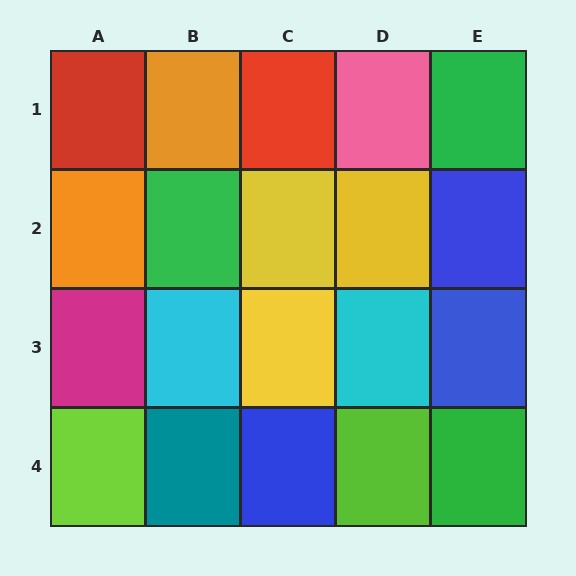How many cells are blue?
3 cells are blue.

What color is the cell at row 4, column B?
Teal.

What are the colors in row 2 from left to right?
Orange, green, yellow, yellow, blue.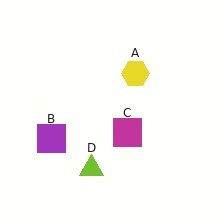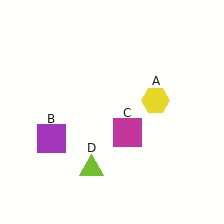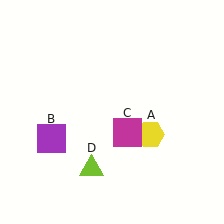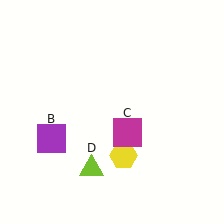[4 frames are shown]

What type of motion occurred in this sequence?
The yellow hexagon (object A) rotated clockwise around the center of the scene.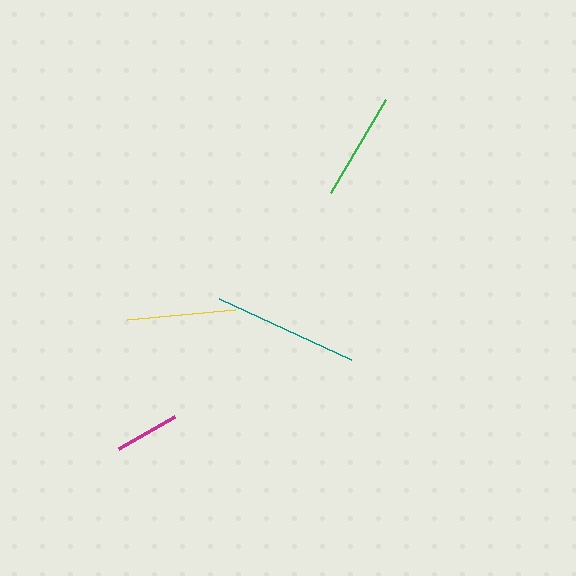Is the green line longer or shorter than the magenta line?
The green line is longer than the magenta line.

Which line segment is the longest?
The teal line is the longest at approximately 146 pixels.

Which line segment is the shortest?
The magenta line is the shortest at approximately 65 pixels.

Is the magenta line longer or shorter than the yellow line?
The yellow line is longer than the magenta line.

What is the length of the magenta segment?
The magenta segment is approximately 65 pixels long.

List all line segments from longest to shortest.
From longest to shortest: teal, yellow, green, magenta.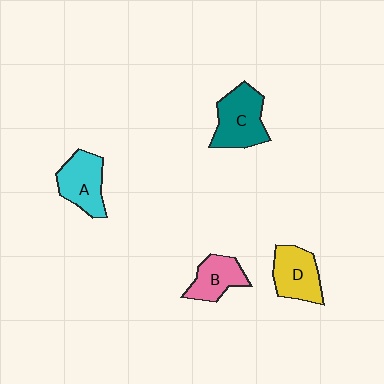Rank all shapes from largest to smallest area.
From largest to smallest: C (teal), A (cyan), D (yellow), B (pink).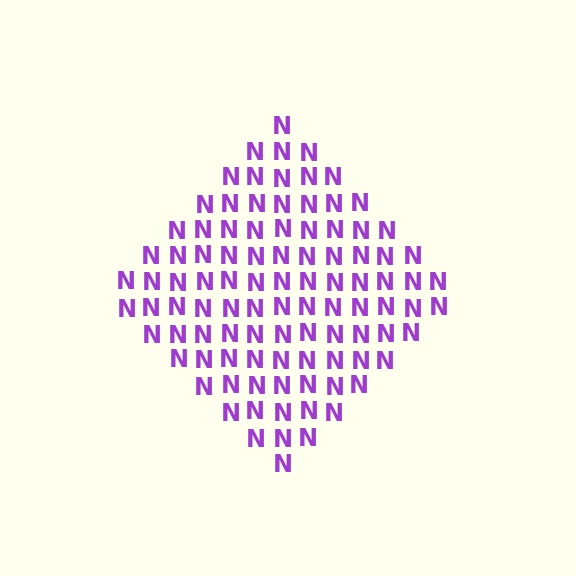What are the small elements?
The small elements are letter N's.